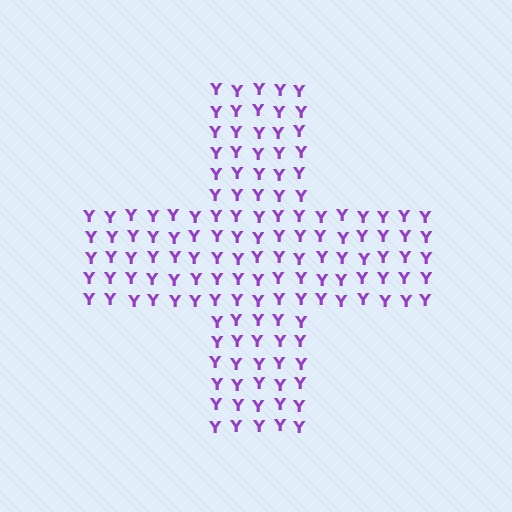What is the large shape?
The large shape is a cross.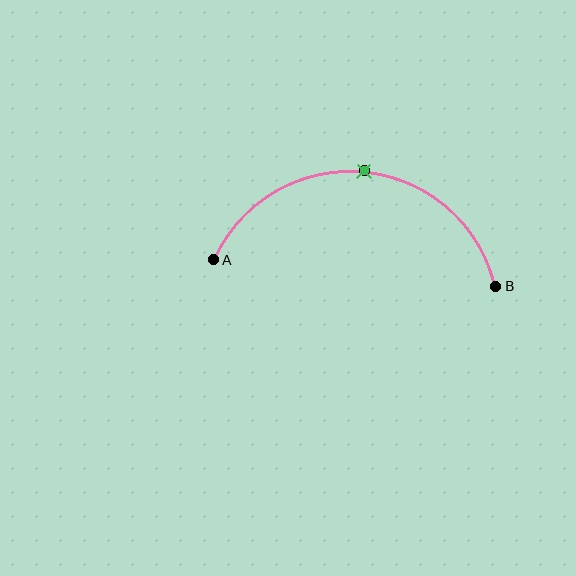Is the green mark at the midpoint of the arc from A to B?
Yes. The green mark lies on the arc at equal arc-length from both A and B — it is the arc midpoint.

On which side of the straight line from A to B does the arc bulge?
The arc bulges above the straight line connecting A and B.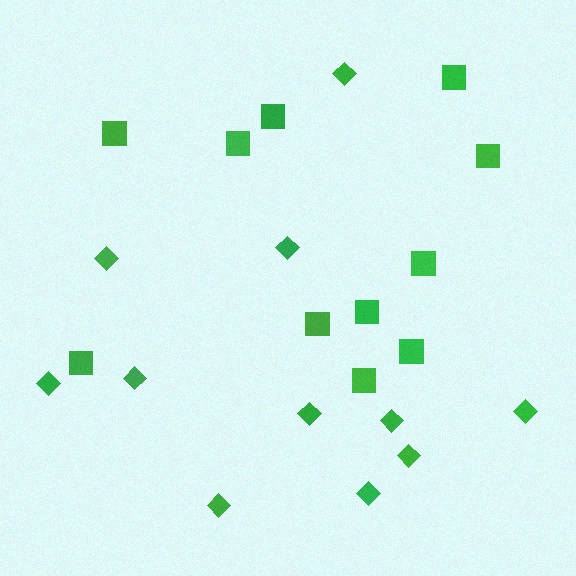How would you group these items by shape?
There are 2 groups: one group of squares (11) and one group of diamonds (11).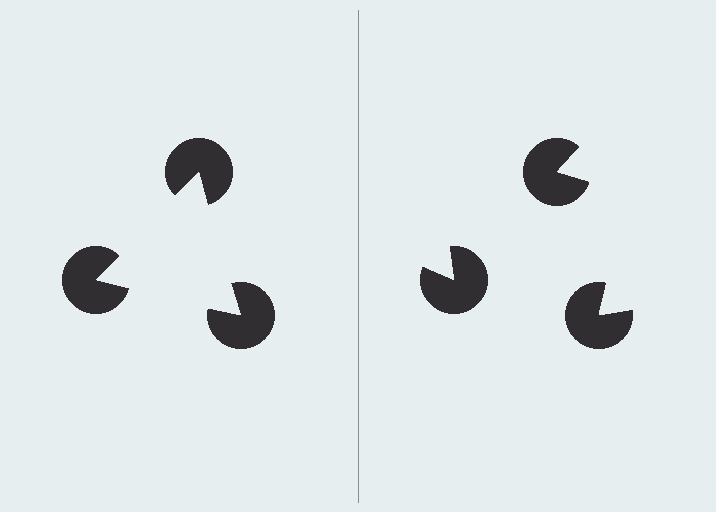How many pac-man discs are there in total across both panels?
6 — 3 on each side.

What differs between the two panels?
The pac-man discs are positioned identically on both sides; only the wedge orientations differ. On the left they align to a triangle; on the right they are misaligned.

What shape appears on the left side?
An illusory triangle.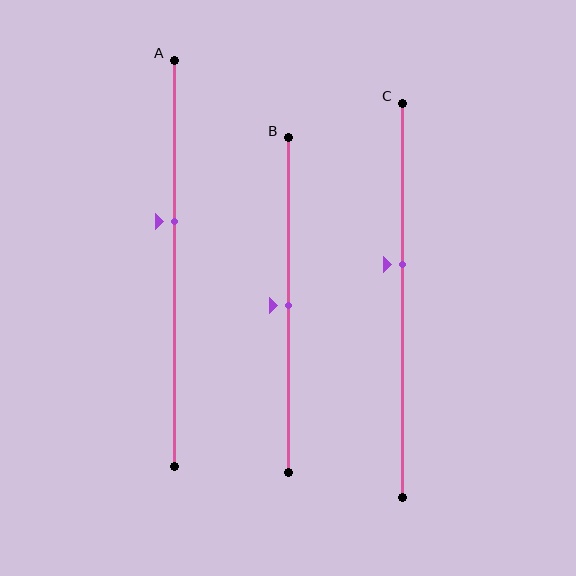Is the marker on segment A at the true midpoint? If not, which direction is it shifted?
No, the marker on segment A is shifted upward by about 10% of the segment length.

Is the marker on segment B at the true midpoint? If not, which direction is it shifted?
Yes, the marker on segment B is at the true midpoint.